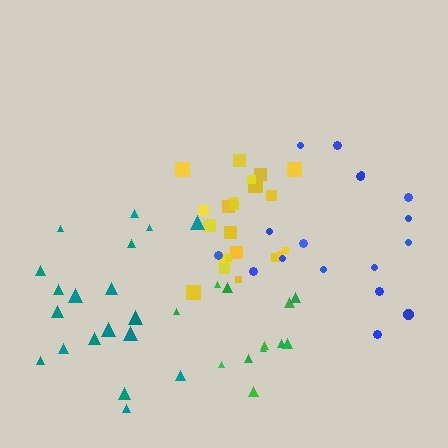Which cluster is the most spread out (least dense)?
Blue.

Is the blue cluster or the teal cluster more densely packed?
Teal.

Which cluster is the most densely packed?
Green.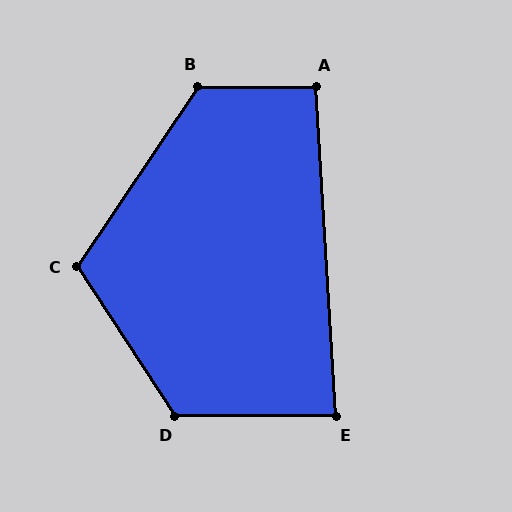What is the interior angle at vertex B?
Approximately 123 degrees (obtuse).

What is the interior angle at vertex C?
Approximately 113 degrees (obtuse).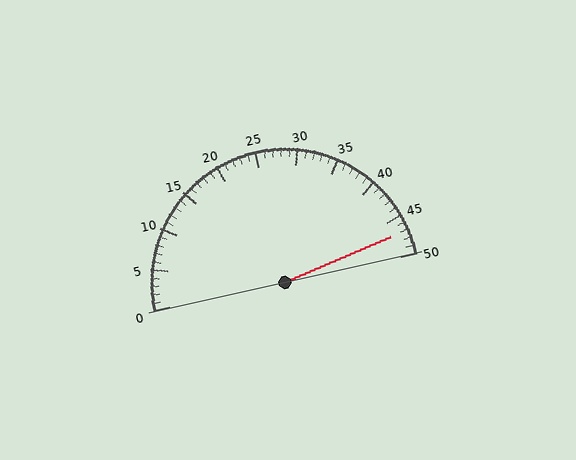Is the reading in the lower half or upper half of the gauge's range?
The reading is in the upper half of the range (0 to 50).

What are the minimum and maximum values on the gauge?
The gauge ranges from 0 to 50.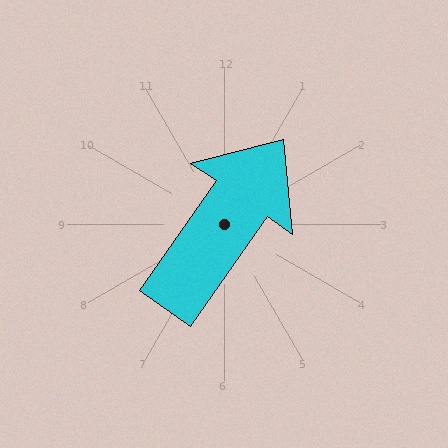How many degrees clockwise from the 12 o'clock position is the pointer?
Approximately 35 degrees.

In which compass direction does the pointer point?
Northeast.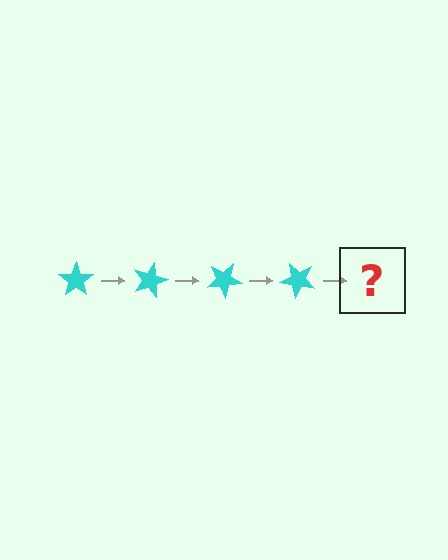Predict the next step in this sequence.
The next step is a cyan star rotated 60 degrees.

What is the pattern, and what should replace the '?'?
The pattern is that the star rotates 15 degrees each step. The '?' should be a cyan star rotated 60 degrees.